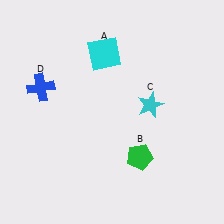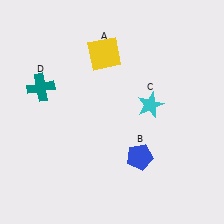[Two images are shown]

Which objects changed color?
A changed from cyan to yellow. B changed from green to blue. D changed from blue to teal.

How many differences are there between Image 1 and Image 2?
There are 3 differences between the two images.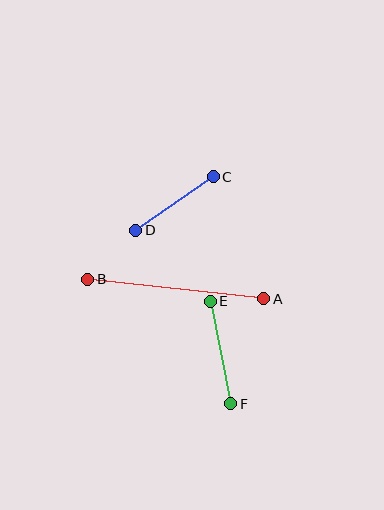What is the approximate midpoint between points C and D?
The midpoint is at approximately (175, 204) pixels.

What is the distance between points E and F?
The distance is approximately 104 pixels.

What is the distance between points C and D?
The distance is approximately 94 pixels.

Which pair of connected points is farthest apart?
Points A and B are farthest apart.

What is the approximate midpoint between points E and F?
The midpoint is at approximately (220, 353) pixels.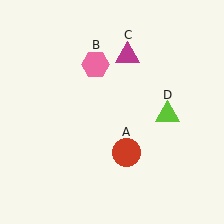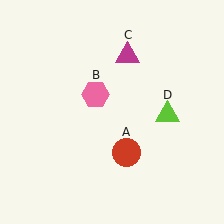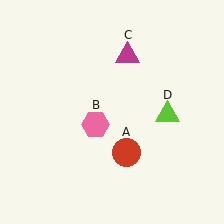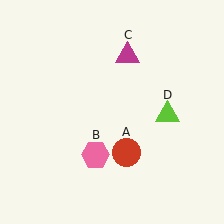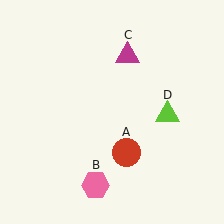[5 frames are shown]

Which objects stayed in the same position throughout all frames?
Red circle (object A) and magenta triangle (object C) and lime triangle (object D) remained stationary.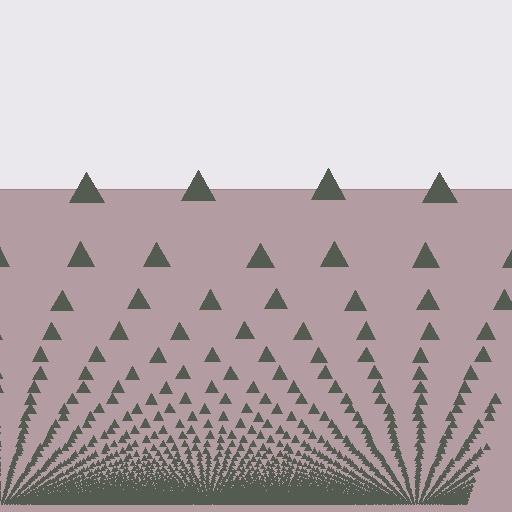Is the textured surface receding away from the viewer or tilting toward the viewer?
The surface appears to tilt toward the viewer. Texture elements get larger and sparser toward the top.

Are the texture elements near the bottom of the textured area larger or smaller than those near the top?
Smaller. The gradient is inverted — elements near the bottom are smaller and denser.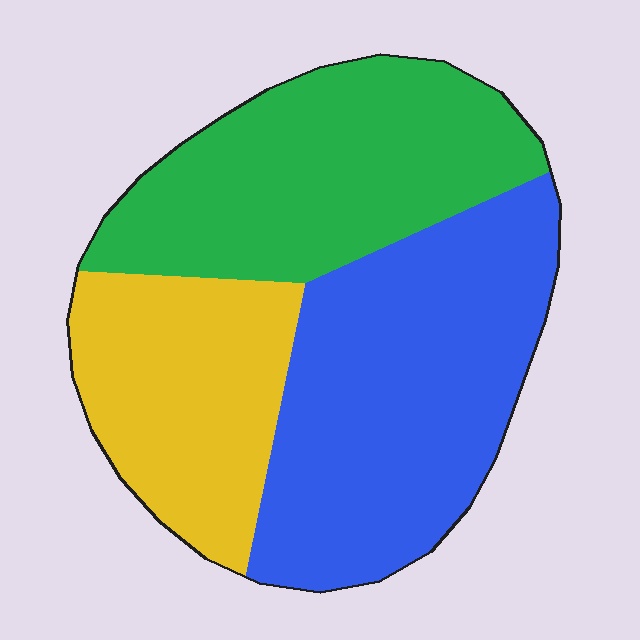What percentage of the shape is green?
Green covers around 35% of the shape.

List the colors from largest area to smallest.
From largest to smallest: blue, green, yellow.